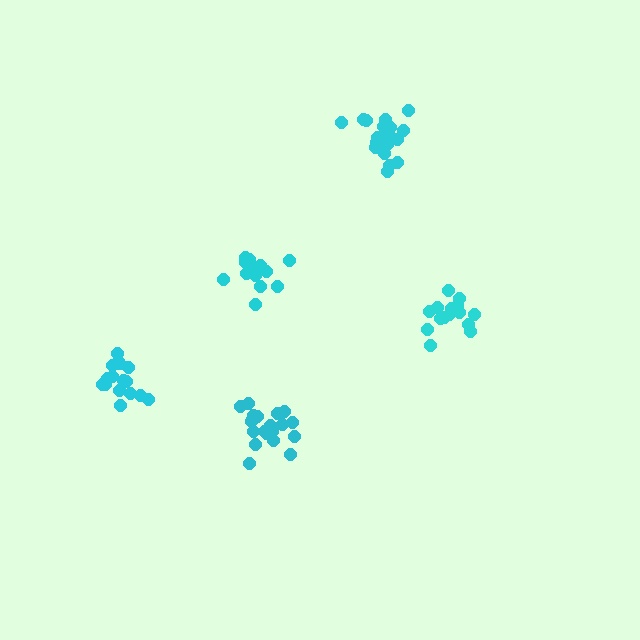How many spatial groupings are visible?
There are 5 spatial groupings.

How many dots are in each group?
Group 1: 15 dots, Group 2: 21 dots, Group 3: 15 dots, Group 4: 16 dots, Group 5: 20 dots (87 total).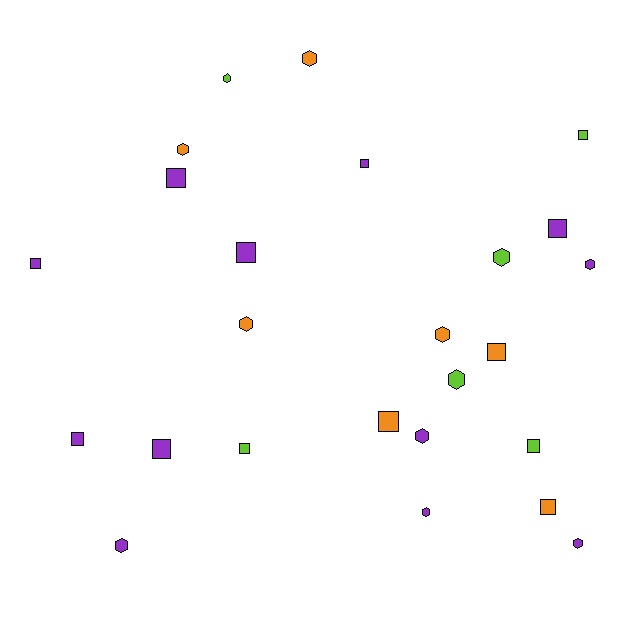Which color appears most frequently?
Purple, with 12 objects.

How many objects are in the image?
There are 25 objects.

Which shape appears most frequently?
Square, with 13 objects.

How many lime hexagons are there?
There are 3 lime hexagons.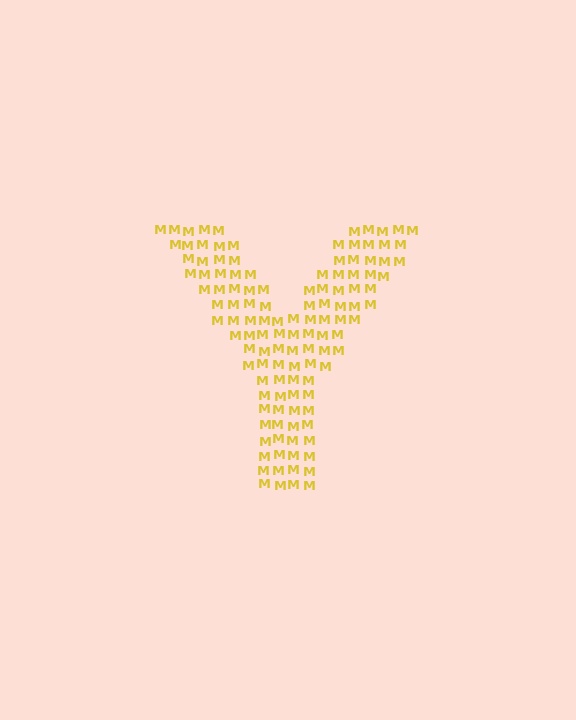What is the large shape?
The large shape is the letter Y.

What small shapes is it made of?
It is made of small letter M's.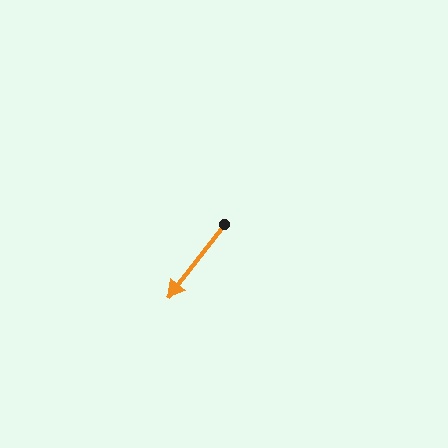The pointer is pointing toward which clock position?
Roughly 7 o'clock.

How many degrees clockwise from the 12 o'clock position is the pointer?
Approximately 217 degrees.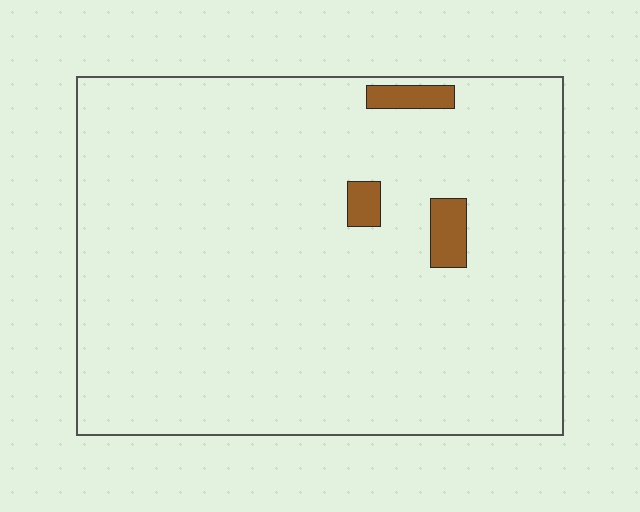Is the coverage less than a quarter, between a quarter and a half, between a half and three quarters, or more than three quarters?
Less than a quarter.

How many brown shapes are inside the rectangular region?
3.